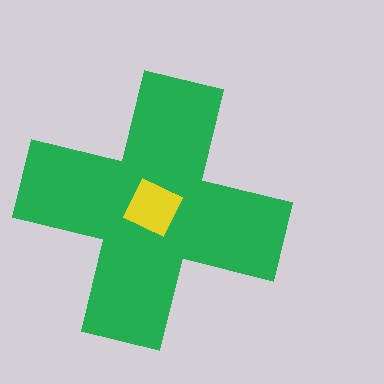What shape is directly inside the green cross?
The yellow square.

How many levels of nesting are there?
2.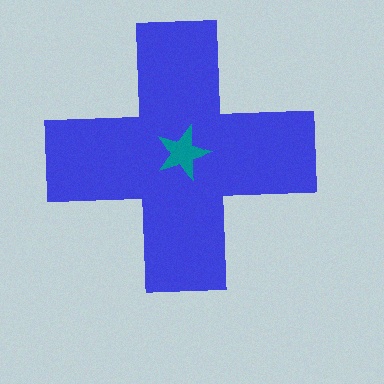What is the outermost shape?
The blue cross.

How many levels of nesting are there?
2.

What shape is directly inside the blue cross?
The teal star.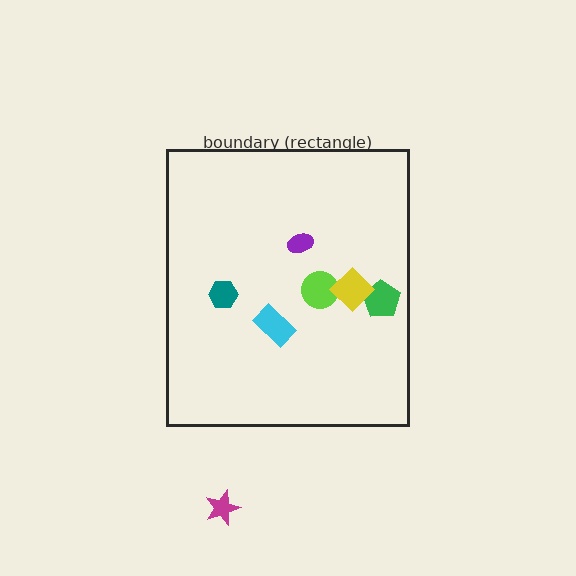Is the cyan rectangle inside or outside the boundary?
Inside.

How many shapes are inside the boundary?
6 inside, 1 outside.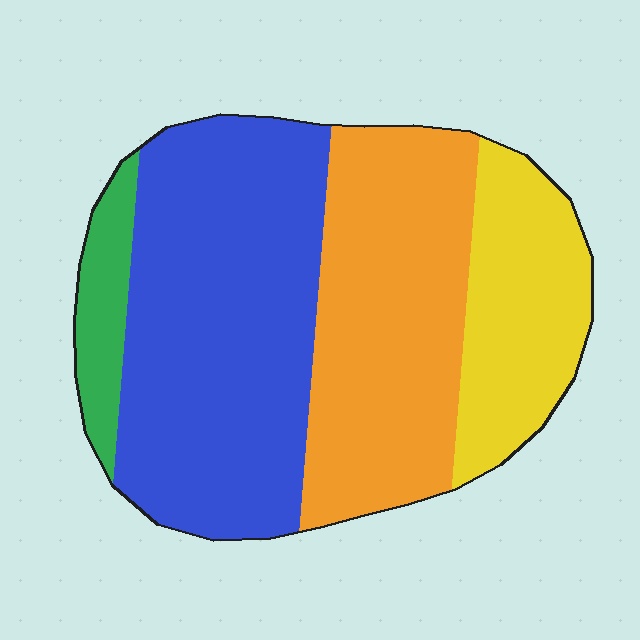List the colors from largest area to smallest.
From largest to smallest: blue, orange, yellow, green.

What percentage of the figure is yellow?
Yellow covers roughly 20% of the figure.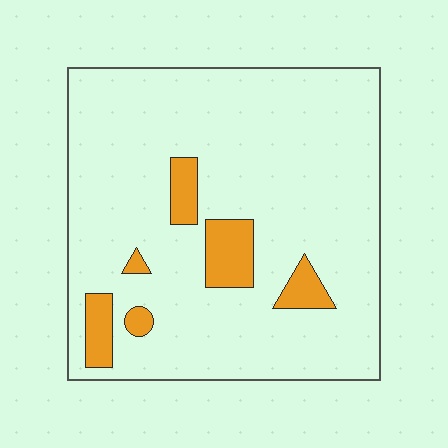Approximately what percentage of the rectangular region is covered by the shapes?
Approximately 10%.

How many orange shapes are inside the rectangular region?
6.